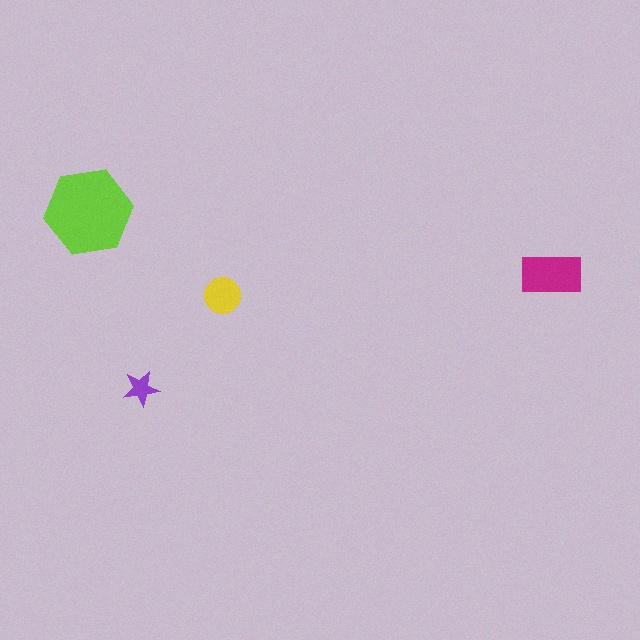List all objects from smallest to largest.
The purple star, the yellow circle, the magenta rectangle, the lime hexagon.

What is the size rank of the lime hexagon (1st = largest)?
1st.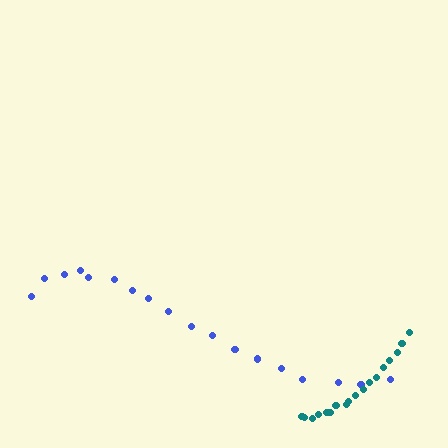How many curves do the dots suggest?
There are 2 distinct paths.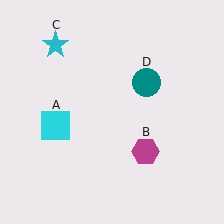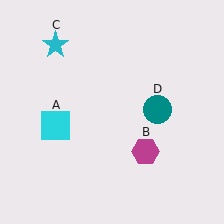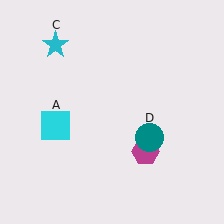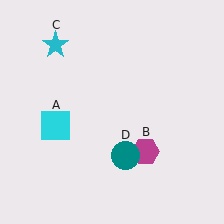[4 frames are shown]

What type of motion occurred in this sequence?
The teal circle (object D) rotated clockwise around the center of the scene.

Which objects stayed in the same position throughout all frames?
Cyan square (object A) and magenta hexagon (object B) and cyan star (object C) remained stationary.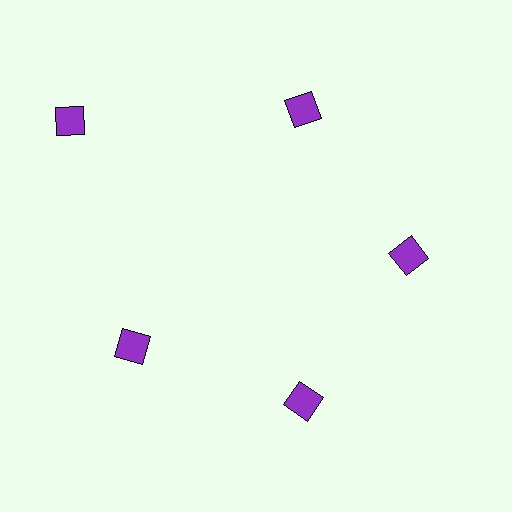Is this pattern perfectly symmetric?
No. The 5 purple diamonds are arranged in a ring, but one element near the 10 o'clock position is pushed outward from the center, breaking the 5-fold rotational symmetry.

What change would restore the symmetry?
The symmetry would be restored by moving it inward, back onto the ring so that all 5 diamonds sit at equal angles and equal distance from the center.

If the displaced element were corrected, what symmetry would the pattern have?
It would have 5-fold rotational symmetry — the pattern would map onto itself every 72 degrees.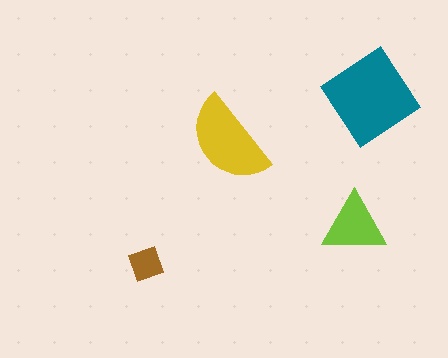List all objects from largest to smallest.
The teal diamond, the yellow semicircle, the lime triangle, the brown diamond.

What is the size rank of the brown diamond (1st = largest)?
4th.